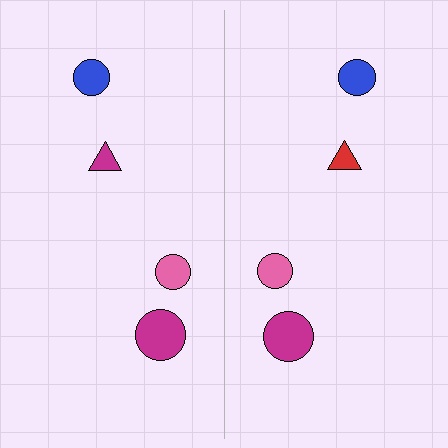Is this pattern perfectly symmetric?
No, the pattern is not perfectly symmetric. The red triangle on the right side breaks the symmetry — its mirror counterpart is magenta.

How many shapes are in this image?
There are 8 shapes in this image.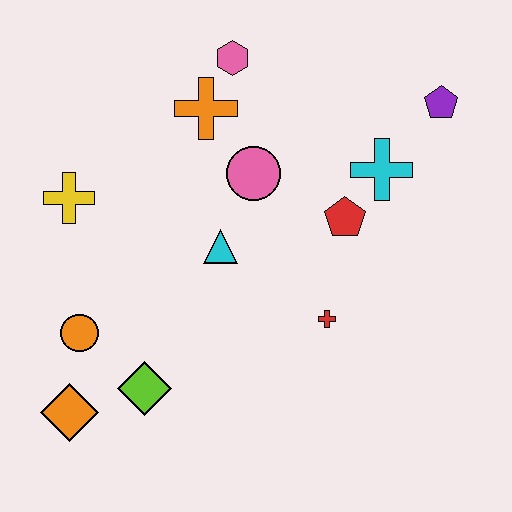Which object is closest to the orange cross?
The pink hexagon is closest to the orange cross.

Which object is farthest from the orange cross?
The orange diamond is farthest from the orange cross.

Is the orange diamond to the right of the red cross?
No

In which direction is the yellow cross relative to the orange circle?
The yellow cross is above the orange circle.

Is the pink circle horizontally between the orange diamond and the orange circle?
No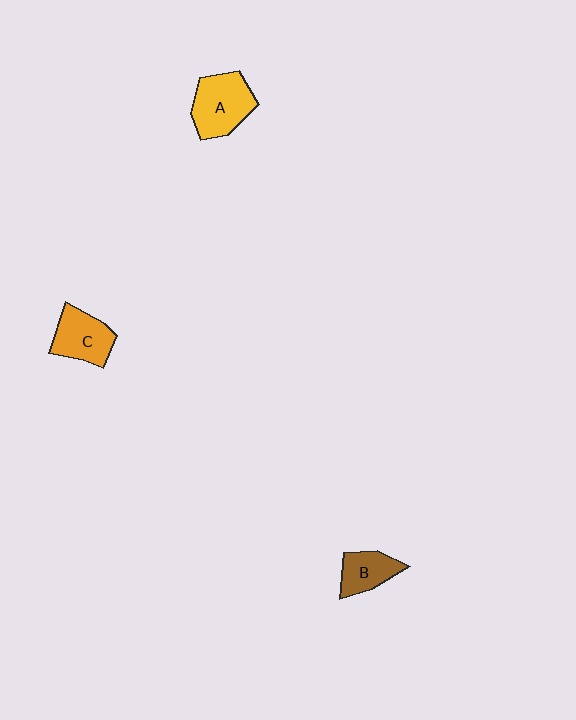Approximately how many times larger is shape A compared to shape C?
Approximately 1.2 times.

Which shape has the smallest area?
Shape B (brown).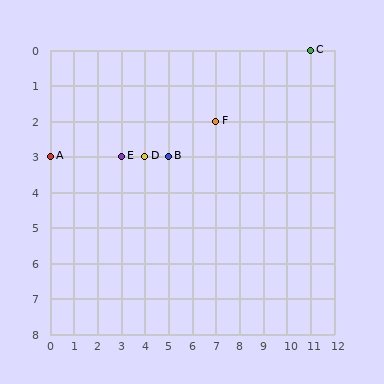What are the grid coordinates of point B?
Point B is at grid coordinates (5, 3).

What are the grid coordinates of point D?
Point D is at grid coordinates (4, 3).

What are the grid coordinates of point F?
Point F is at grid coordinates (7, 2).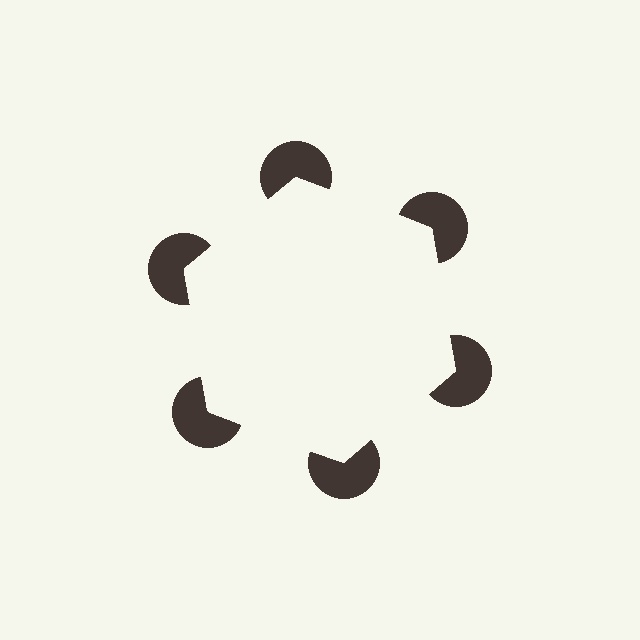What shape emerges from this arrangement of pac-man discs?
An illusory hexagon — its edges are inferred from the aligned wedge cuts in the pac-man discs, not physically drawn.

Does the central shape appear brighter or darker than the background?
It typically appears slightly brighter than the background, even though no actual brightness change is drawn.